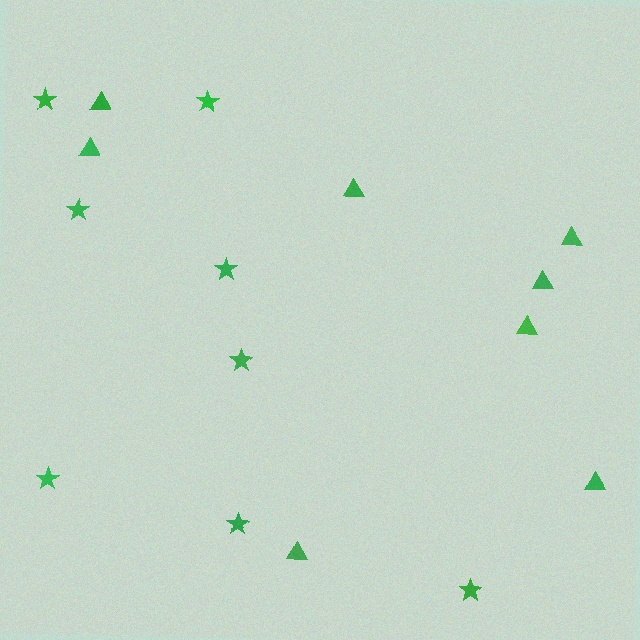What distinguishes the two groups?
There are 2 groups: one group of triangles (8) and one group of stars (8).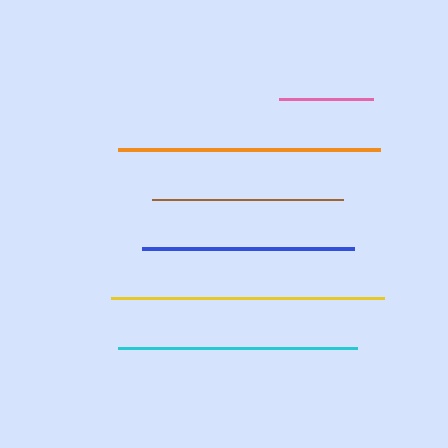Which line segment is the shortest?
The pink line is the shortest at approximately 94 pixels.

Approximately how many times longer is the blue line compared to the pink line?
The blue line is approximately 2.3 times the length of the pink line.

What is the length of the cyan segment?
The cyan segment is approximately 239 pixels long.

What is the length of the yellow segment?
The yellow segment is approximately 273 pixels long.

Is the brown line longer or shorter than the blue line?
The blue line is longer than the brown line.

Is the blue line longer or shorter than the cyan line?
The cyan line is longer than the blue line.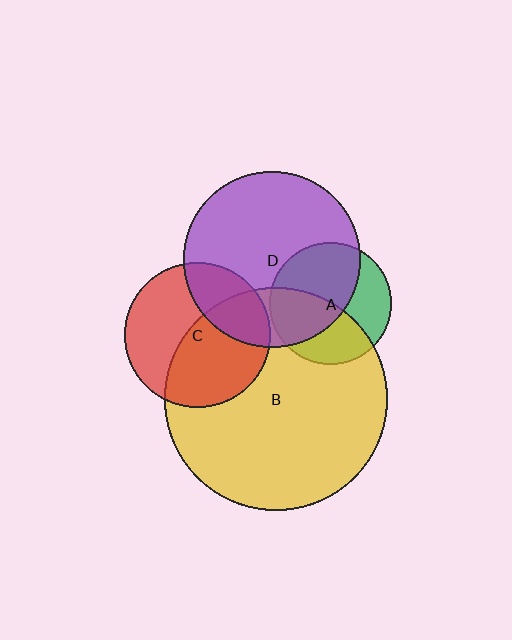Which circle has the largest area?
Circle B (yellow).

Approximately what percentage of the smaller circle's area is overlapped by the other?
Approximately 45%.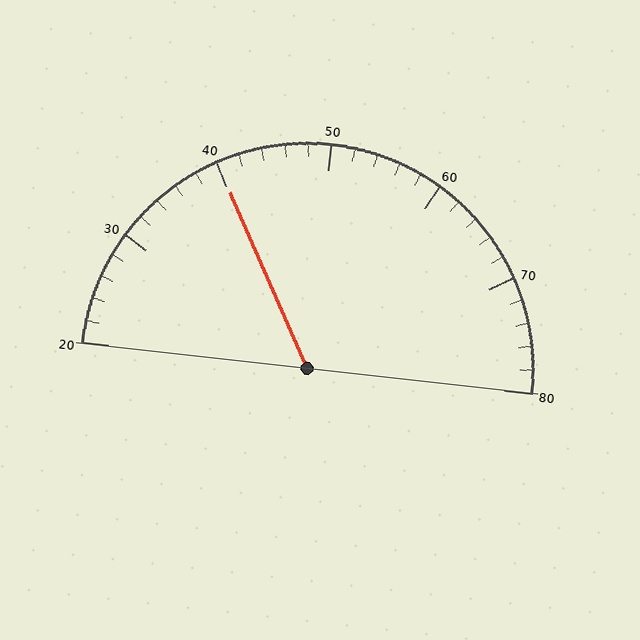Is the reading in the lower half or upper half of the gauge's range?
The reading is in the lower half of the range (20 to 80).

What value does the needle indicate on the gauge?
The needle indicates approximately 40.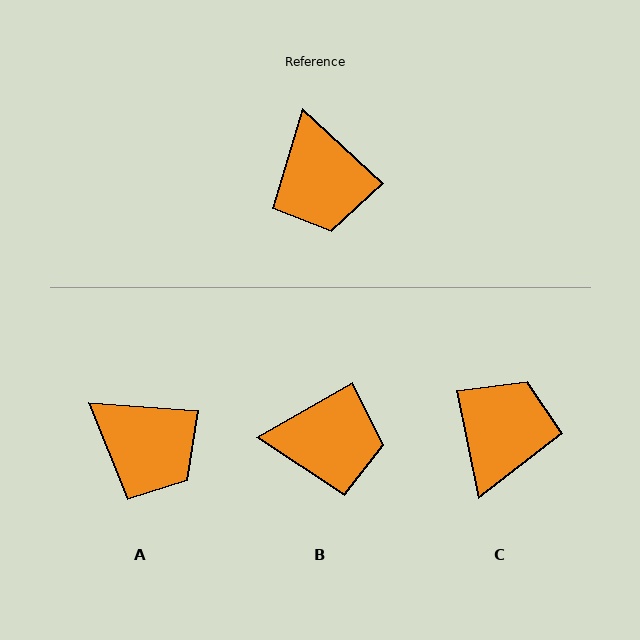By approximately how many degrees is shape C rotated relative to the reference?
Approximately 144 degrees counter-clockwise.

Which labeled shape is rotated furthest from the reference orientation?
C, about 144 degrees away.